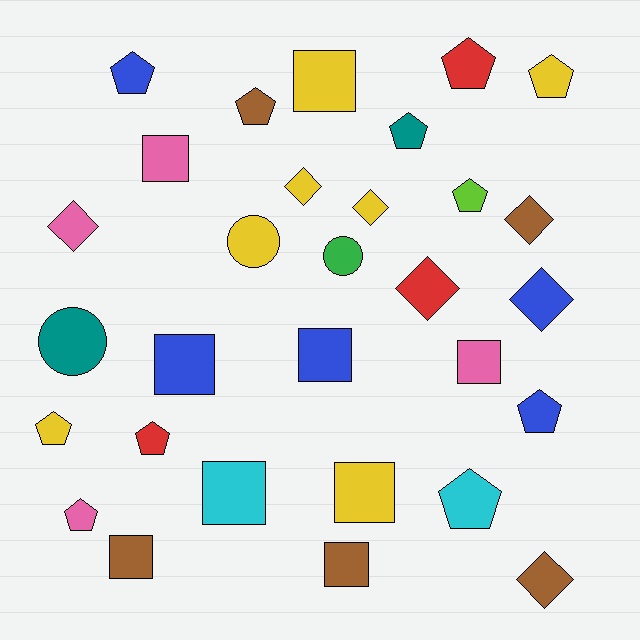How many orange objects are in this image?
There are no orange objects.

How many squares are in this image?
There are 9 squares.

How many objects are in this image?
There are 30 objects.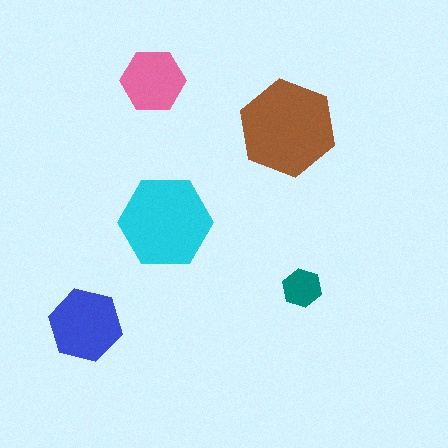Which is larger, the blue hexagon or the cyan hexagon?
The cyan one.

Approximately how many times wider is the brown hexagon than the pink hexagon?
About 1.5 times wider.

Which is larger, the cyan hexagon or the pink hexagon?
The cyan one.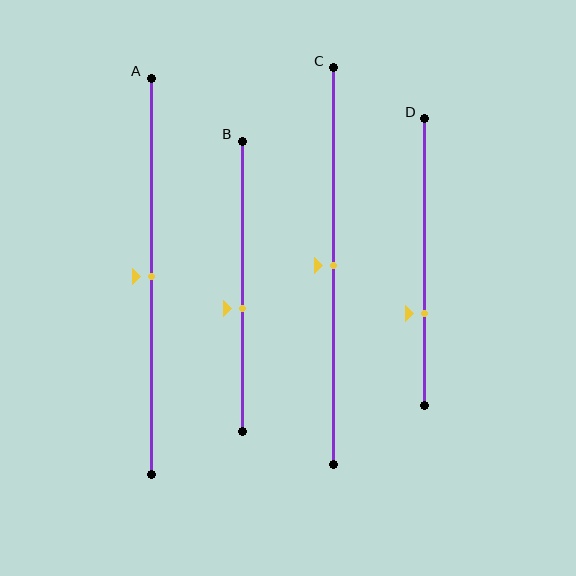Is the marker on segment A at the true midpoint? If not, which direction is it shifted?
Yes, the marker on segment A is at the true midpoint.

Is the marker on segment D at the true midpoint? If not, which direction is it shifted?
No, the marker on segment D is shifted downward by about 18% of the segment length.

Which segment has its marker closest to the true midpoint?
Segment A has its marker closest to the true midpoint.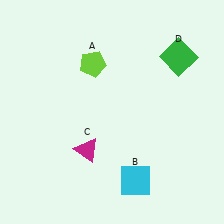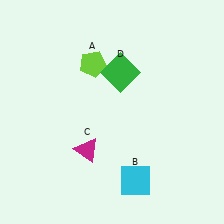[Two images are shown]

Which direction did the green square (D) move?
The green square (D) moved left.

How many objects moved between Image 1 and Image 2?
1 object moved between the two images.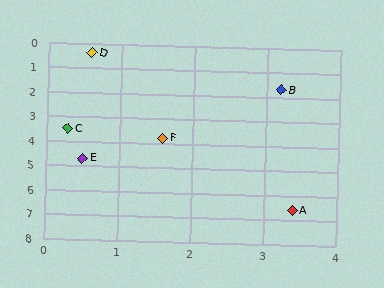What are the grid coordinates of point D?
Point D is at approximately (0.6, 0.4).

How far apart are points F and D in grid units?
Points F and D are about 3.5 grid units apart.